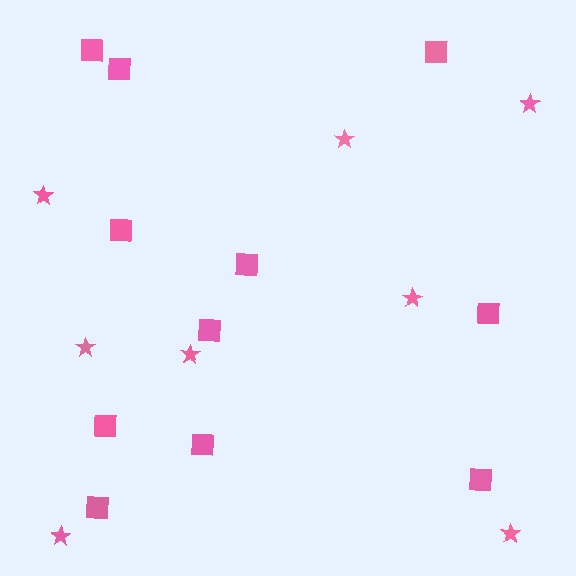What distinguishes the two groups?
There are 2 groups: one group of stars (8) and one group of squares (11).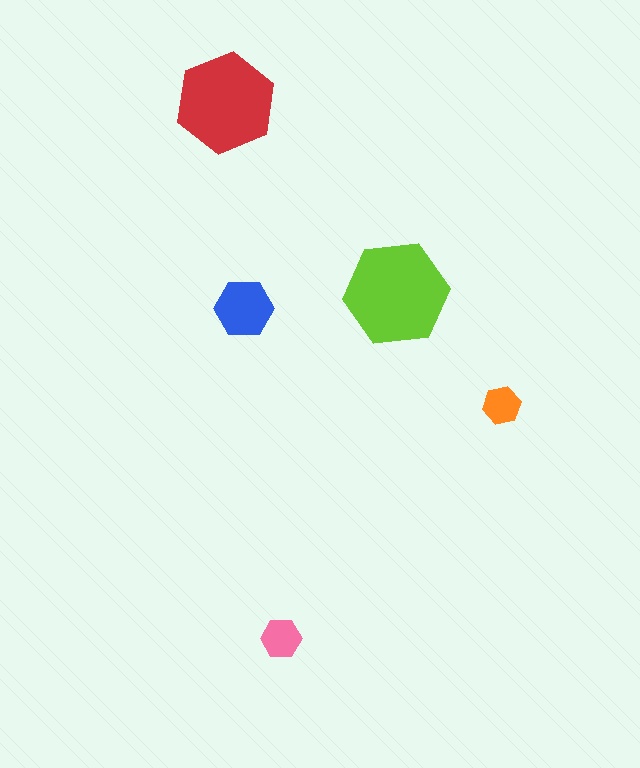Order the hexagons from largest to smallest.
the lime one, the red one, the blue one, the pink one, the orange one.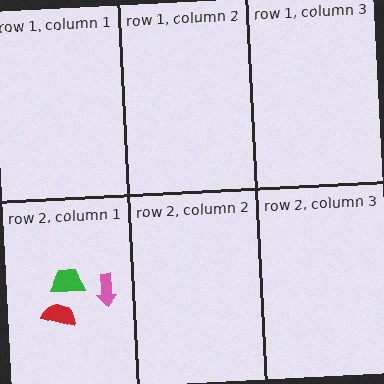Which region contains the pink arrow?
The row 2, column 1 region.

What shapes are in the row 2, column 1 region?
The red semicircle, the green trapezoid, the pink arrow.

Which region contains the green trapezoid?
The row 2, column 1 region.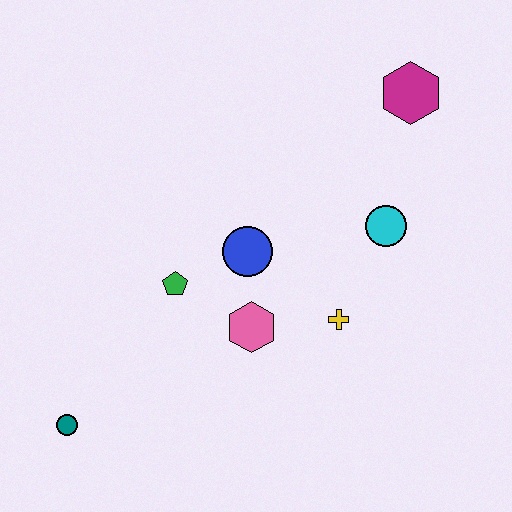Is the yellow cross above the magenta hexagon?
No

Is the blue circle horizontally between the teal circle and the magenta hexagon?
Yes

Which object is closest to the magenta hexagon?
The cyan circle is closest to the magenta hexagon.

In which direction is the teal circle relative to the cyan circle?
The teal circle is to the left of the cyan circle.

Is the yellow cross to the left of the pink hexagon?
No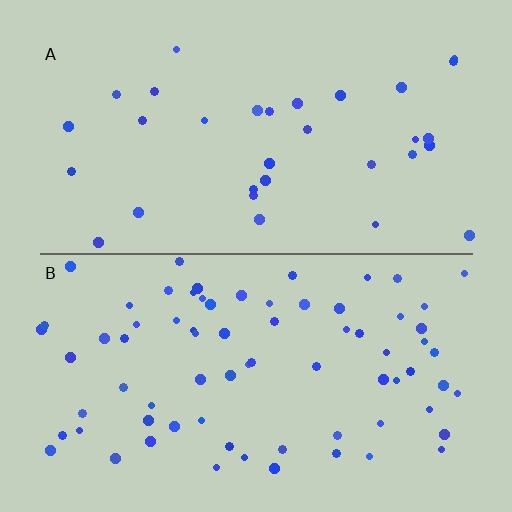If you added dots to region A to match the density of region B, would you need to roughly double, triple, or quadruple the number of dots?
Approximately double.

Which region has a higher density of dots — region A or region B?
B (the bottom).